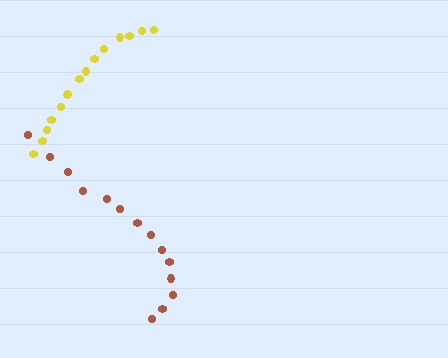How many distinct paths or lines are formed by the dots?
There are 2 distinct paths.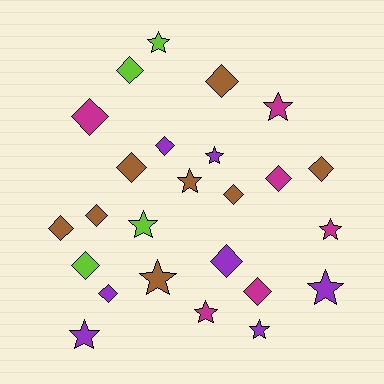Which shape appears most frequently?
Diamond, with 14 objects.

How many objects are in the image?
There are 25 objects.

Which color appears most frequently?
Brown, with 8 objects.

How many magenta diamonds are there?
There are 3 magenta diamonds.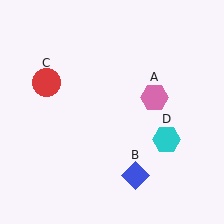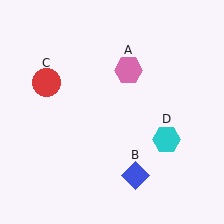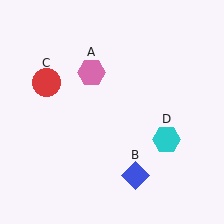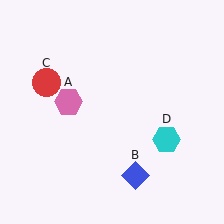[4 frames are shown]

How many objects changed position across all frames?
1 object changed position: pink hexagon (object A).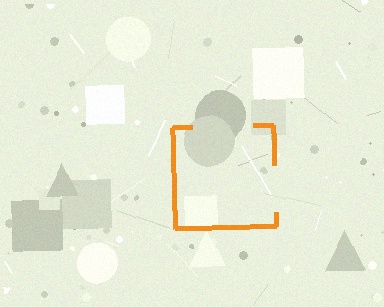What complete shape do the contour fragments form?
The contour fragments form a square.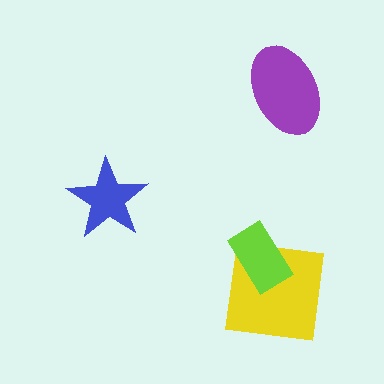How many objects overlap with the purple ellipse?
0 objects overlap with the purple ellipse.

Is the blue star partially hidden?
No, no other shape covers it.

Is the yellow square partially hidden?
Yes, it is partially covered by another shape.